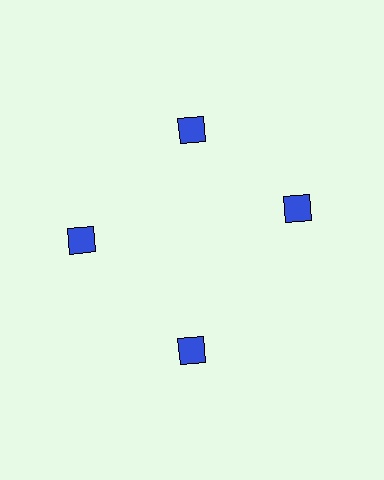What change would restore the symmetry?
The symmetry would be restored by rotating it back into even spacing with its neighbors so that all 4 squares sit at equal angles and equal distance from the center.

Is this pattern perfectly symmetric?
No. The 4 blue squares are arranged in a ring, but one element near the 3 o'clock position is rotated out of alignment along the ring, breaking the 4-fold rotational symmetry.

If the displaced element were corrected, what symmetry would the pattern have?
It would have 4-fold rotational symmetry — the pattern would map onto itself every 90 degrees.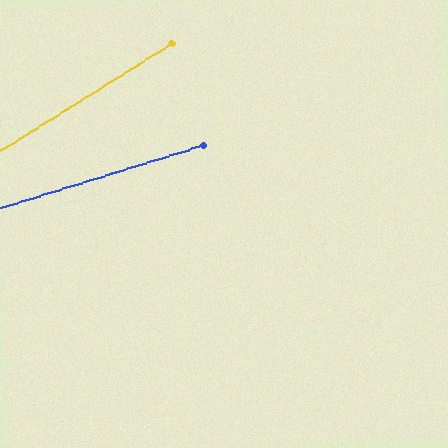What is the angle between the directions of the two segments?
Approximately 15 degrees.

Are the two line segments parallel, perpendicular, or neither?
Neither parallel nor perpendicular — they differ by about 15°.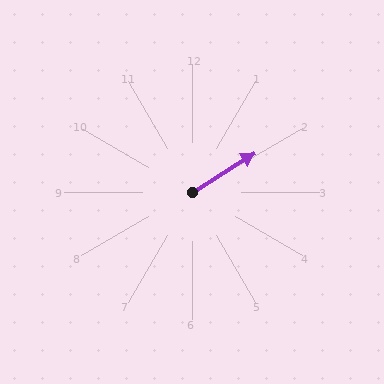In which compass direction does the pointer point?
Northeast.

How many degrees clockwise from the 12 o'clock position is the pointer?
Approximately 58 degrees.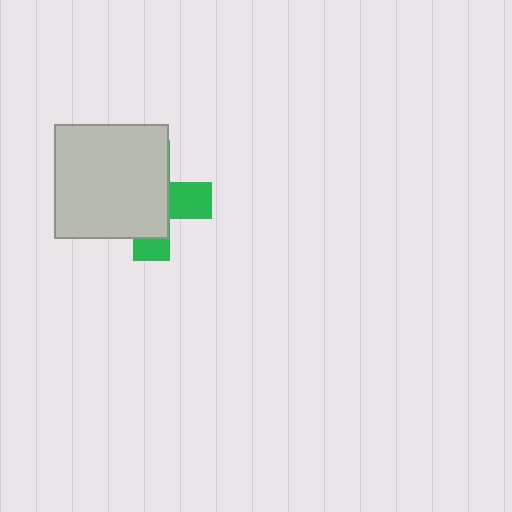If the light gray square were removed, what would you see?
You would see the complete green cross.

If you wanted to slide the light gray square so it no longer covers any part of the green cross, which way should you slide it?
Slide it left — that is the most direct way to separate the two shapes.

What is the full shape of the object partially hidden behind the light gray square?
The partially hidden object is a green cross.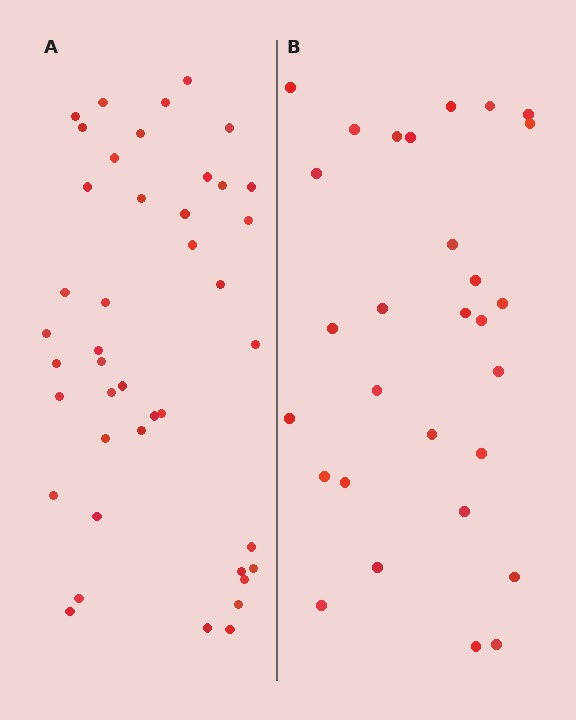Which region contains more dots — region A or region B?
Region A (the left region) has more dots.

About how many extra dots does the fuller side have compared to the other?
Region A has approximately 15 more dots than region B.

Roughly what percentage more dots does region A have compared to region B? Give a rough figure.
About 45% more.